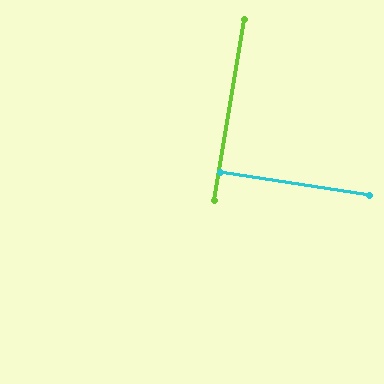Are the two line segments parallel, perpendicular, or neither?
Perpendicular — they meet at approximately 90°.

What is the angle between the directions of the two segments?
Approximately 90 degrees.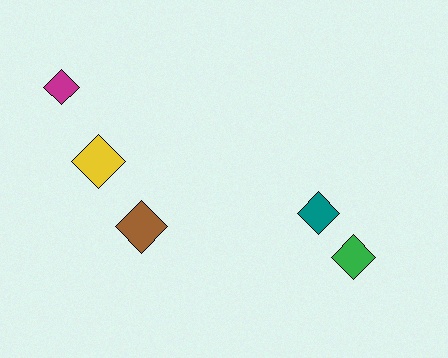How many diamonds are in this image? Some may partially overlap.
There are 5 diamonds.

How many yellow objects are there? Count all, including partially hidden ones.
There is 1 yellow object.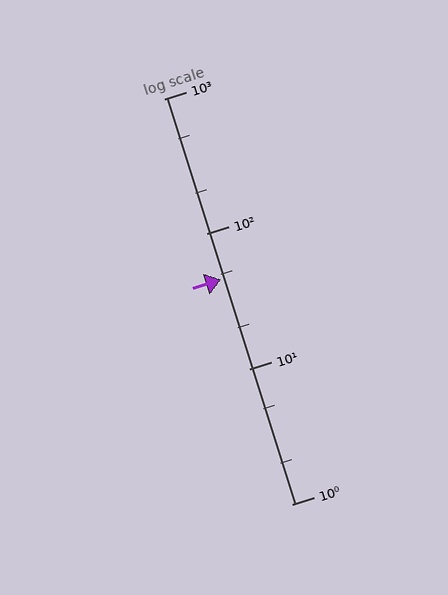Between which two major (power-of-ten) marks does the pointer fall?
The pointer is between 10 and 100.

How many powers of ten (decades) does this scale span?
The scale spans 3 decades, from 1 to 1000.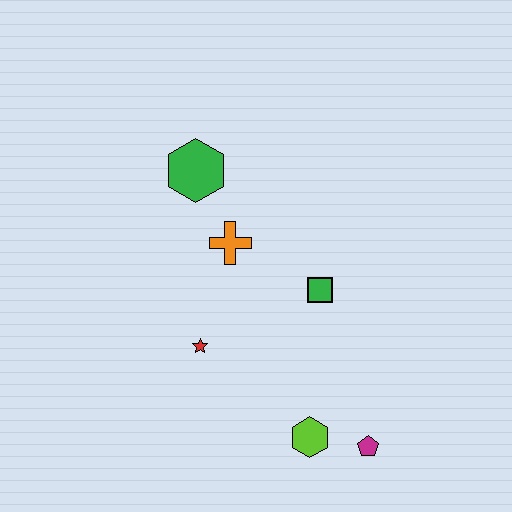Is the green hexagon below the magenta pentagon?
No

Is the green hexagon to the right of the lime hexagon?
No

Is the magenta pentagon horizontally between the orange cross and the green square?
No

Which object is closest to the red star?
The orange cross is closest to the red star.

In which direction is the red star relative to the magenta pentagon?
The red star is to the left of the magenta pentagon.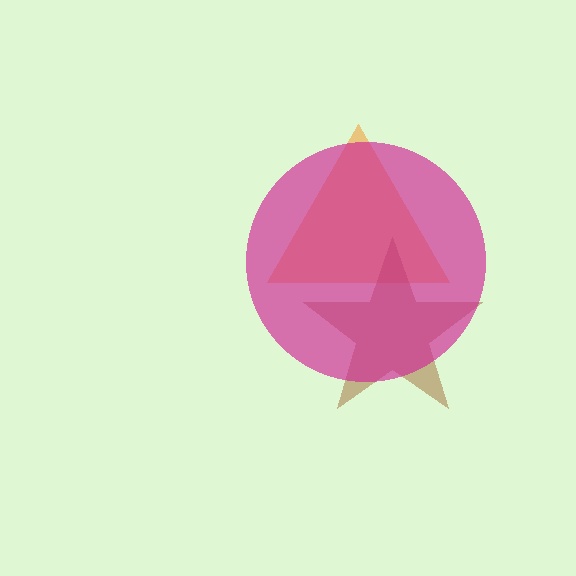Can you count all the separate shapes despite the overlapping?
Yes, there are 3 separate shapes.